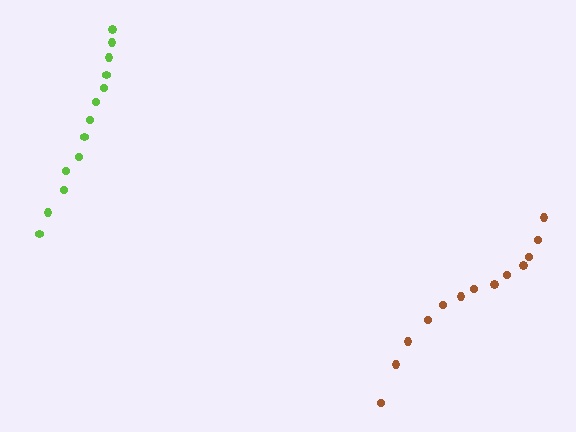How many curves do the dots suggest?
There are 2 distinct paths.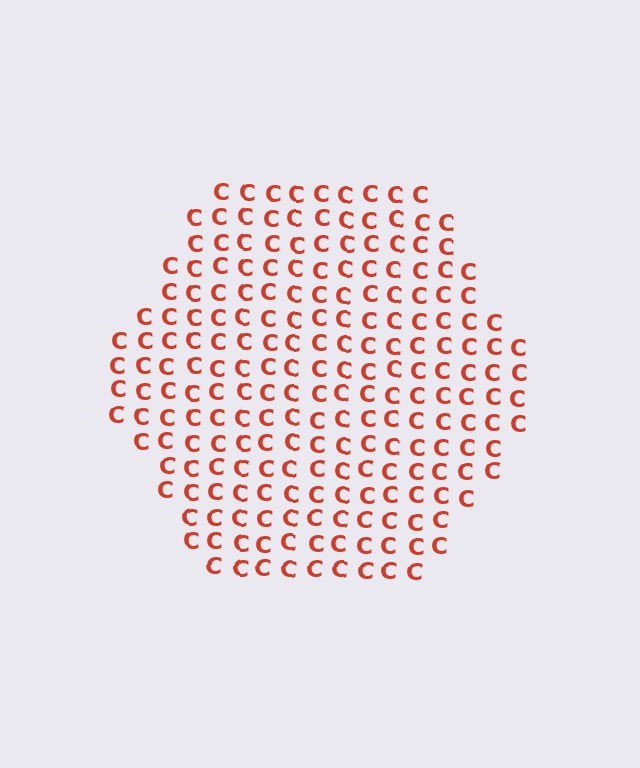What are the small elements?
The small elements are letter C's.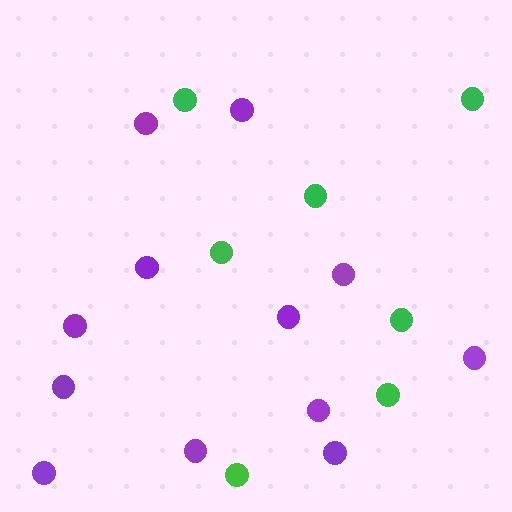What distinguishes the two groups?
There are 2 groups: one group of purple circles (12) and one group of green circles (7).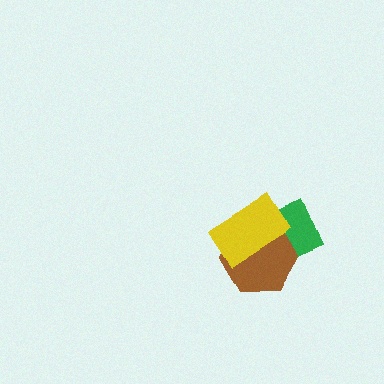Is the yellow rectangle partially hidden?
No, no other shape covers it.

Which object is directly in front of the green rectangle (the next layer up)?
The brown hexagon is directly in front of the green rectangle.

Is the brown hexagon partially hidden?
Yes, it is partially covered by another shape.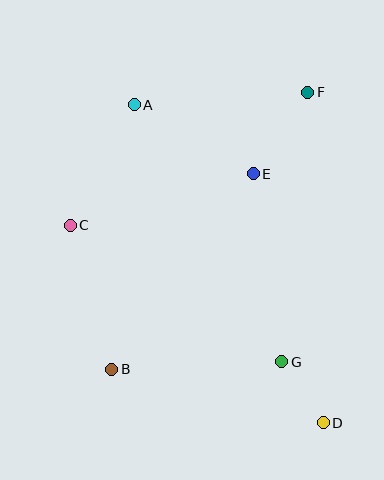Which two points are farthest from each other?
Points A and D are farthest from each other.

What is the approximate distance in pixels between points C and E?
The distance between C and E is approximately 190 pixels.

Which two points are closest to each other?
Points D and G are closest to each other.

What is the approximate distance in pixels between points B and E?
The distance between B and E is approximately 242 pixels.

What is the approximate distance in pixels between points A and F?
The distance between A and F is approximately 174 pixels.